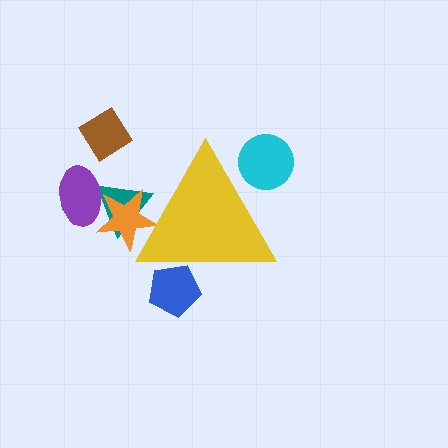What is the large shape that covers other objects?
A yellow triangle.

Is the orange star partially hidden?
Yes, the orange star is partially hidden behind the yellow triangle.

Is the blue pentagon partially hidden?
Yes, the blue pentagon is partially hidden behind the yellow triangle.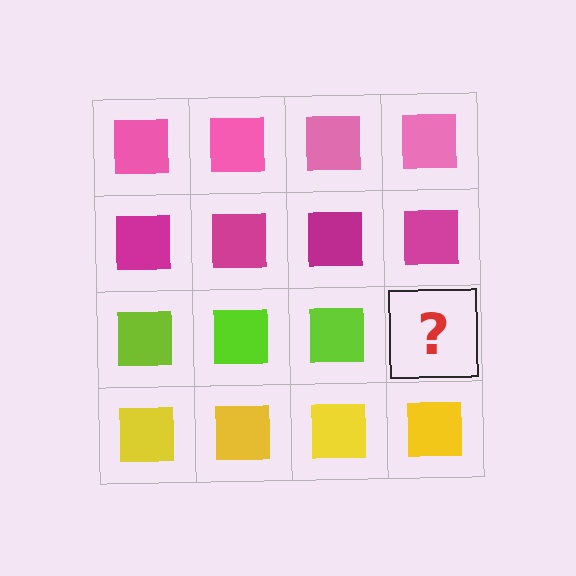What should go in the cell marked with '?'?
The missing cell should contain a lime square.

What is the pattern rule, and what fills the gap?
The rule is that each row has a consistent color. The gap should be filled with a lime square.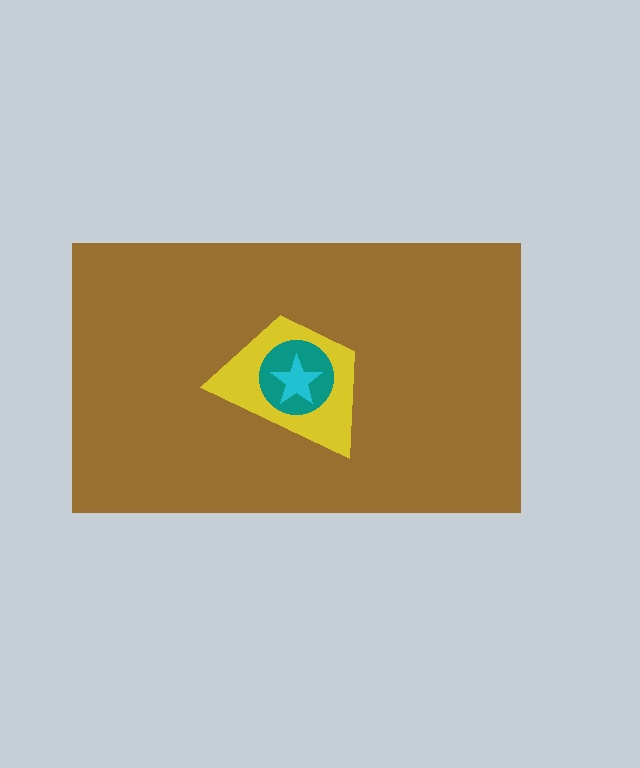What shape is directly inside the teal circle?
The cyan star.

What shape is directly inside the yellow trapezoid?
The teal circle.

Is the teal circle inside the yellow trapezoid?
Yes.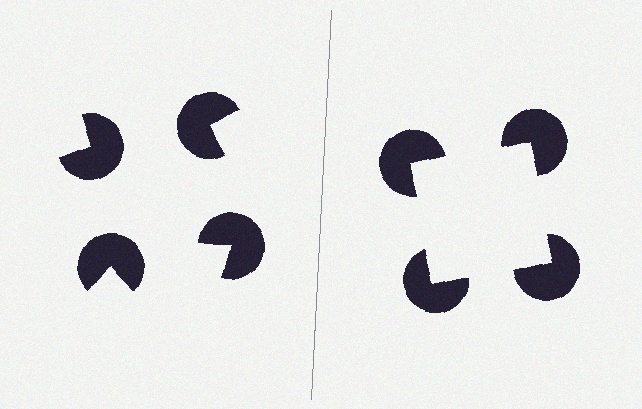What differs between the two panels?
The pac-man discs are positioned identically on both sides; only the wedge orientations differ. On the right they align to a square; on the left they are misaligned.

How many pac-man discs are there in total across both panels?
8 — 4 on each side.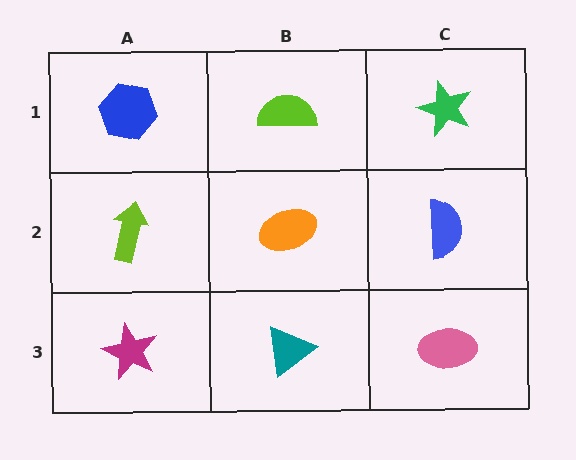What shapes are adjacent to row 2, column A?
A blue hexagon (row 1, column A), a magenta star (row 3, column A), an orange ellipse (row 2, column B).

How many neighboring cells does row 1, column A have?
2.